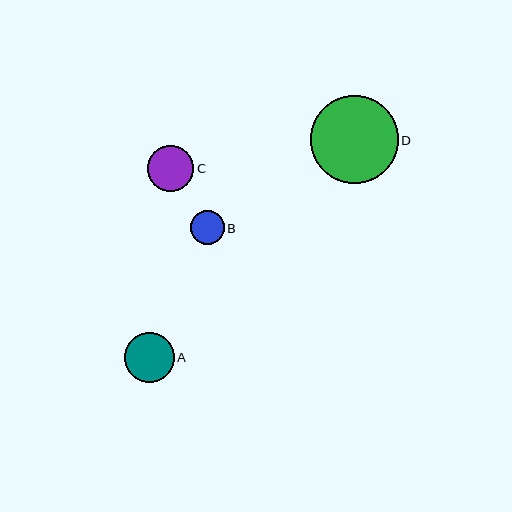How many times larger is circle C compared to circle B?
Circle C is approximately 1.3 times the size of circle B.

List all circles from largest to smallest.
From largest to smallest: D, A, C, B.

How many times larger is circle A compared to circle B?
Circle A is approximately 1.5 times the size of circle B.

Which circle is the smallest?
Circle B is the smallest with a size of approximately 34 pixels.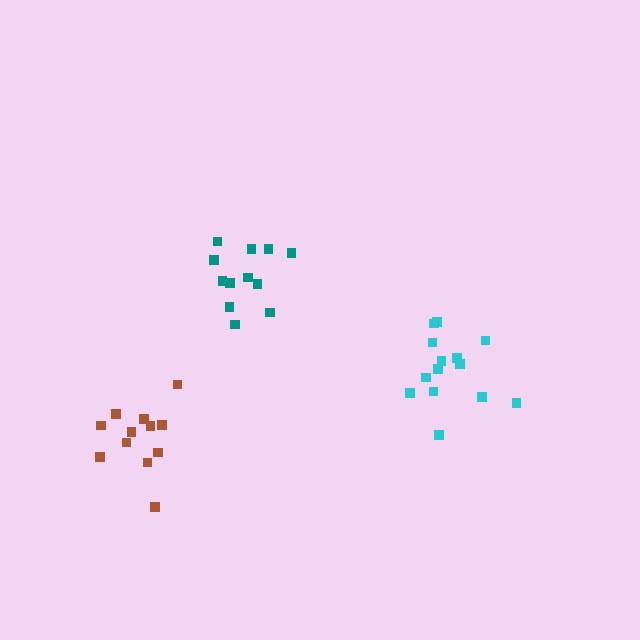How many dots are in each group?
Group 1: 14 dots, Group 2: 12 dots, Group 3: 12 dots (38 total).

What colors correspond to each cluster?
The clusters are colored: cyan, teal, brown.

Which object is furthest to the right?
The cyan cluster is rightmost.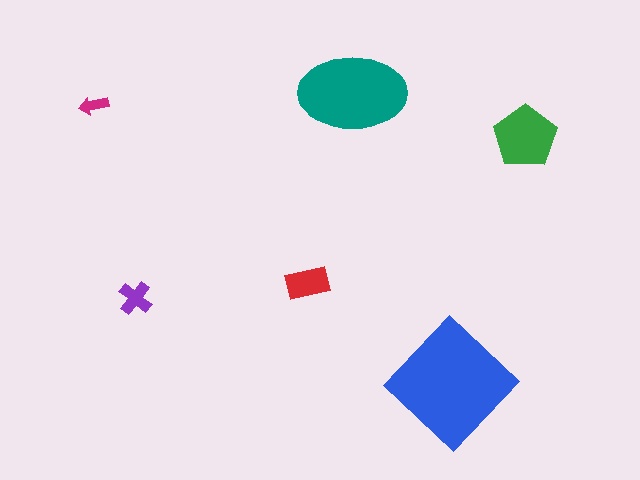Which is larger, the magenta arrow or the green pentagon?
The green pentagon.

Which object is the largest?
The blue diamond.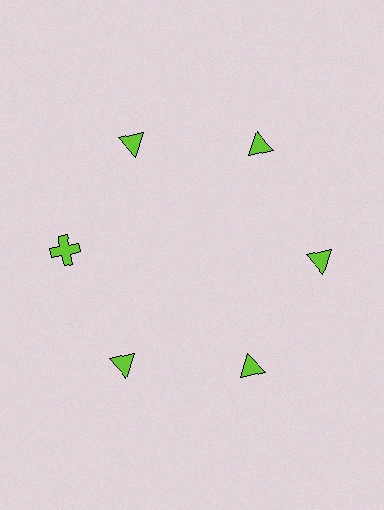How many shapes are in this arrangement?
There are 6 shapes arranged in a ring pattern.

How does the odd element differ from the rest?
It has a different shape: cross instead of triangle.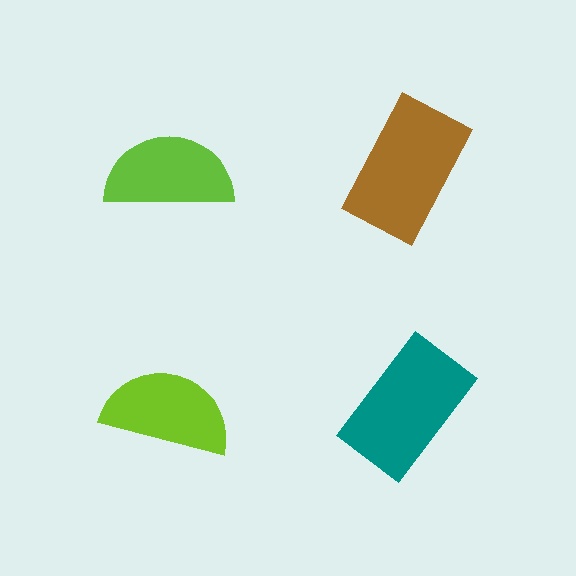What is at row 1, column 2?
A brown rectangle.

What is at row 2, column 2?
A teal rectangle.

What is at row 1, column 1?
A lime semicircle.